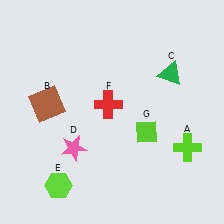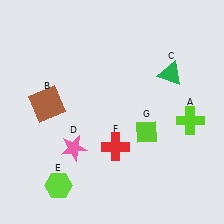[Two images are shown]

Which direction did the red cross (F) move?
The red cross (F) moved down.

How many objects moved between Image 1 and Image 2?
2 objects moved between the two images.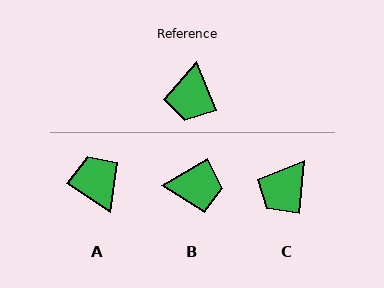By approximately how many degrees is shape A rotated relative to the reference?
Approximately 146 degrees clockwise.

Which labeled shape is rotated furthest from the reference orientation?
A, about 146 degrees away.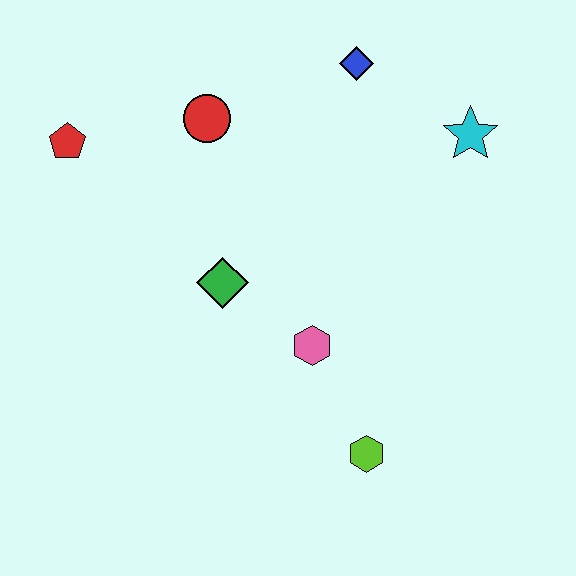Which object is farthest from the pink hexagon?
The red pentagon is farthest from the pink hexagon.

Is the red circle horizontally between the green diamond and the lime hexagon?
No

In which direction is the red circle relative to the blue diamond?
The red circle is to the left of the blue diamond.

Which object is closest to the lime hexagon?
The pink hexagon is closest to the lime hexagon.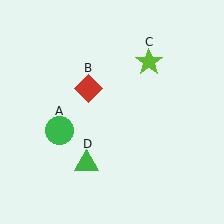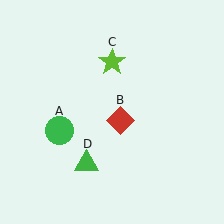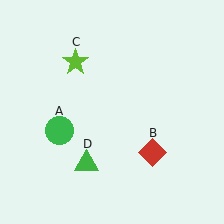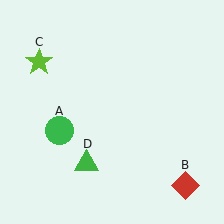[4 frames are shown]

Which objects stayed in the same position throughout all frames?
Green circle (object A) and green triangle (object D) remained stationary.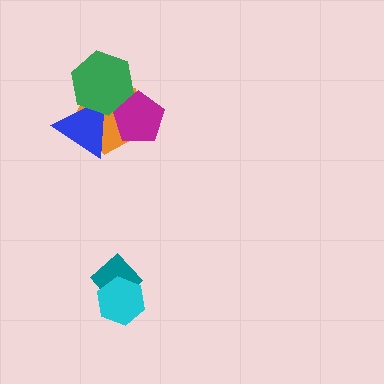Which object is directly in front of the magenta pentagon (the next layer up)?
The blue triangle is directly in front of the magenta pentagon.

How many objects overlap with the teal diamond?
1 object overlaps with the teal diamond.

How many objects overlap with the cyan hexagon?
1 object overlaps with the cyan hexagon.